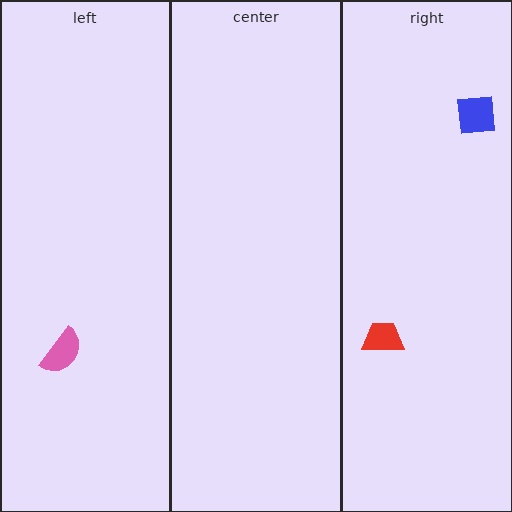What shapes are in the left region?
The pink semicircle.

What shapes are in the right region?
The blue square, the red trapezoid.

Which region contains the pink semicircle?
The left region.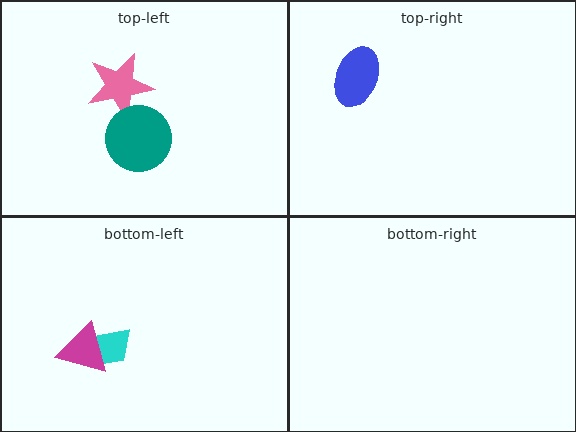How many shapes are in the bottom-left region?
2.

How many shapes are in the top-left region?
2.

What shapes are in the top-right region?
The blue ellipse.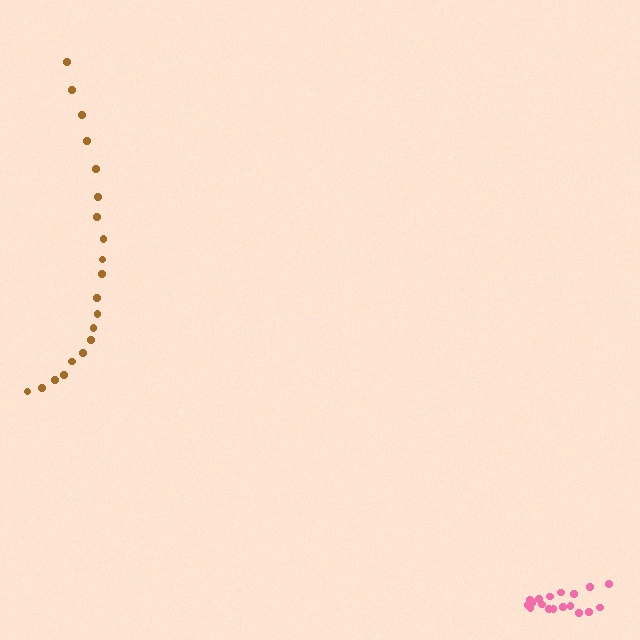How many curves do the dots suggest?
There are 2 distinct paths.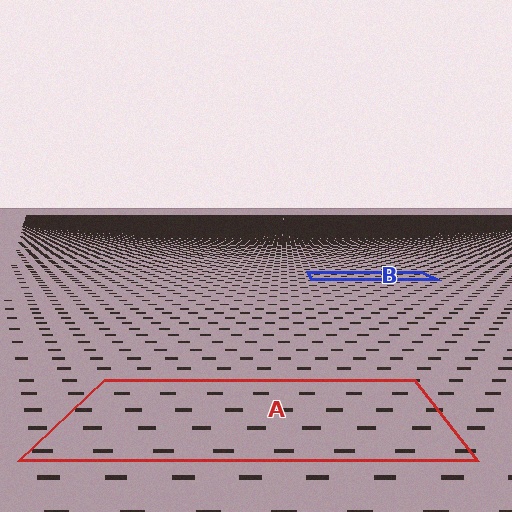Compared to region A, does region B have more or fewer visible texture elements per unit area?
Region B has more texture elements per unit area — they are packed more densely because it is farther away.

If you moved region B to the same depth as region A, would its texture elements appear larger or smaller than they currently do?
They would appear larger. At a closer depth, the same texture elements are projected at a bigger on-screen size.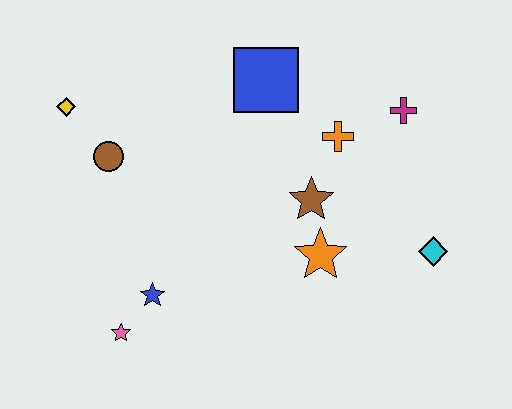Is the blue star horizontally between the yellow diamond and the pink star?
No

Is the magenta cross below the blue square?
Yes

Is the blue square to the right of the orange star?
No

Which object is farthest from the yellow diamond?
The cyan diamond is farthest from the yellow diamond.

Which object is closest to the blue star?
The pink star is closest to the blue star.